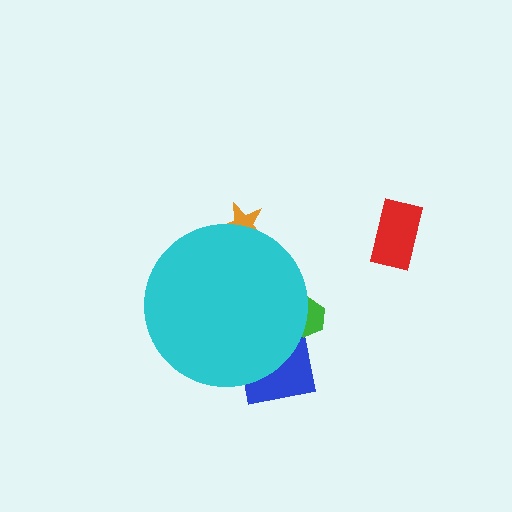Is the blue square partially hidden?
Yes, the blue square is partially hidden behind the cyan circle.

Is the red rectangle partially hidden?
No, the red rectangle is fully visible.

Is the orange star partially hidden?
Yes, the orange star is partially hidden behind the cyan circle.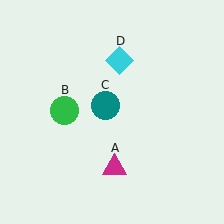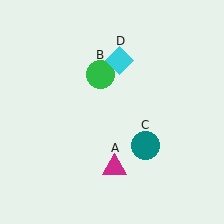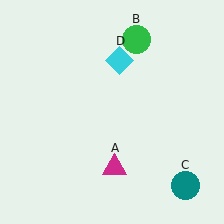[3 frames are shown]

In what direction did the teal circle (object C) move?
The teal circle (object C) moved down and to the right.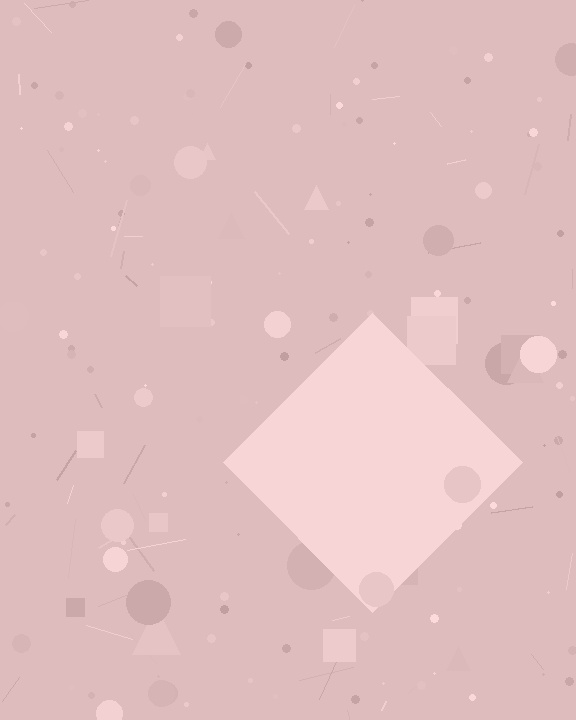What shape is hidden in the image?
A diamond is hidden in the image.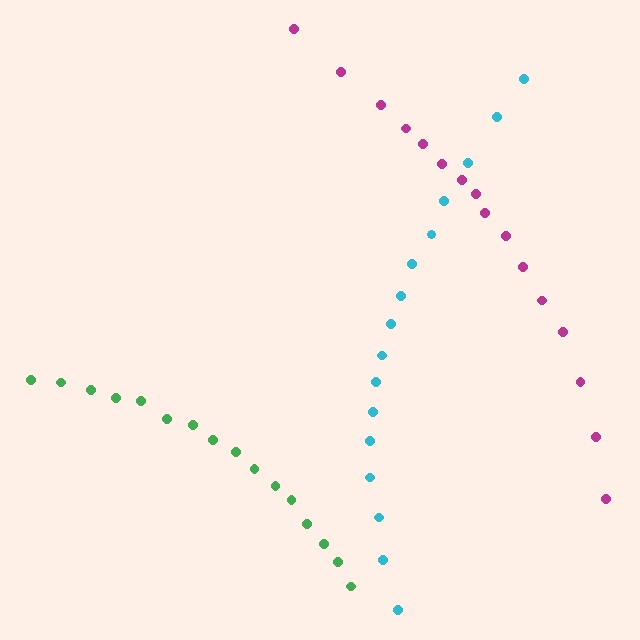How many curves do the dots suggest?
There are 3 distinct paths.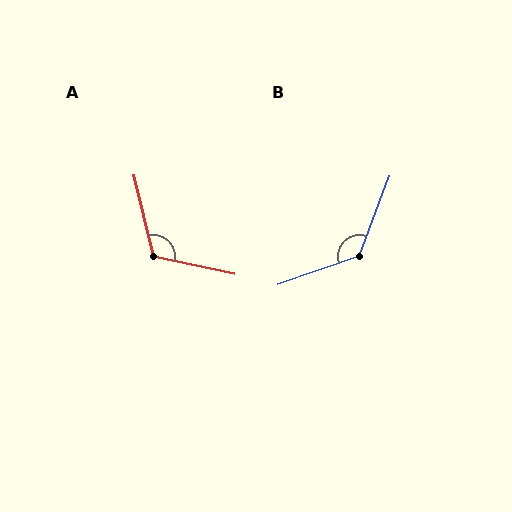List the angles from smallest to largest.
A (116°), B (131°).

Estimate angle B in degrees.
Approximately 131 degrees.